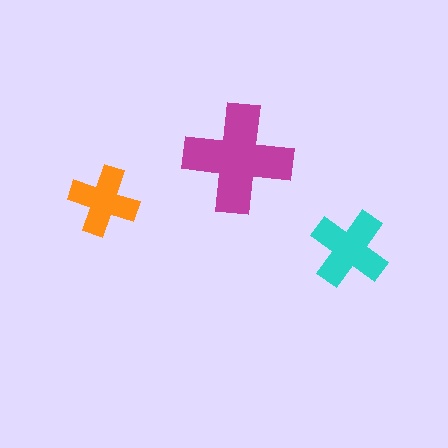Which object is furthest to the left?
The orange cross is leftmost.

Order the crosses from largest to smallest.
the magenta one, the cyan one, the orange one.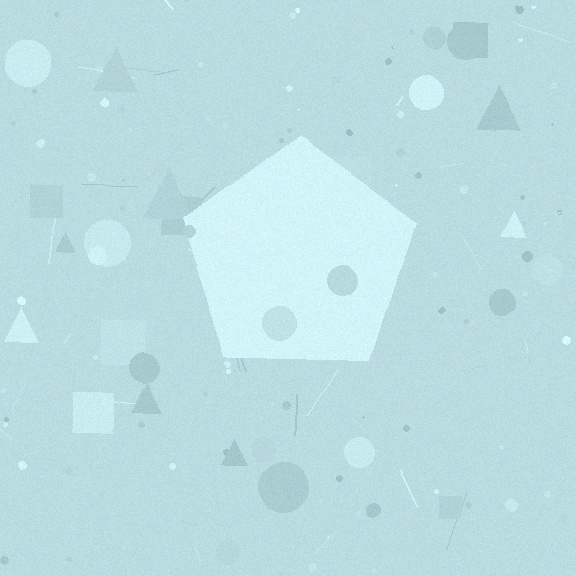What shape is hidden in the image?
A pentagon is hidden in the image.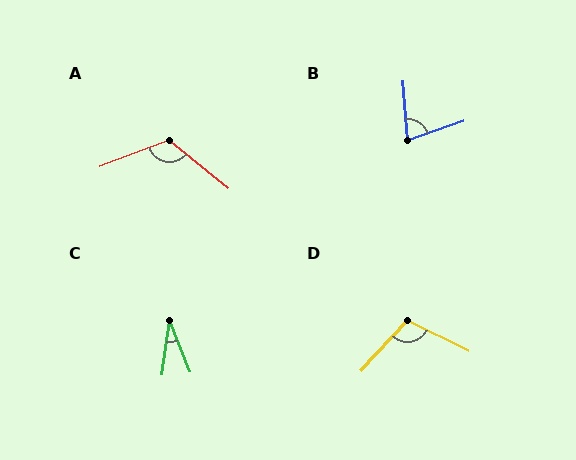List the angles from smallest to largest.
C (29°), B (75°), D (106°), A (120°).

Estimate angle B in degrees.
Approximately 75 degrees.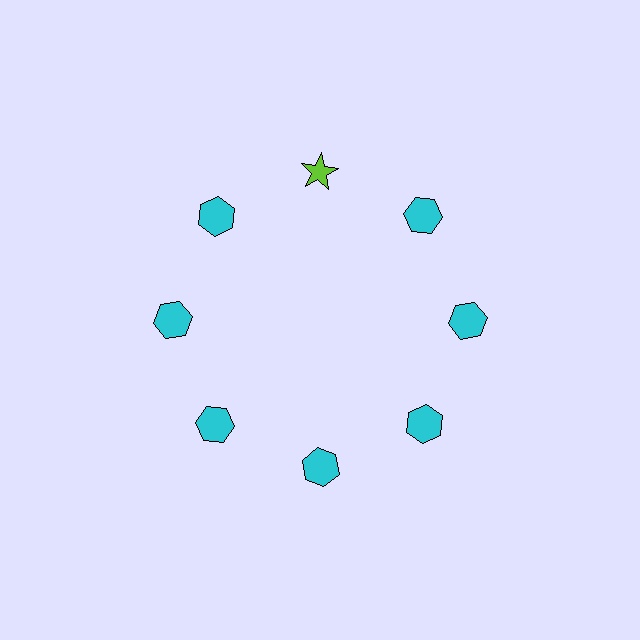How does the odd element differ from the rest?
It differs in both color (lime instead of cyan) and shape (star instead of hexagon).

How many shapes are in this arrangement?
There are 8 shapes arranged in a ring pattern.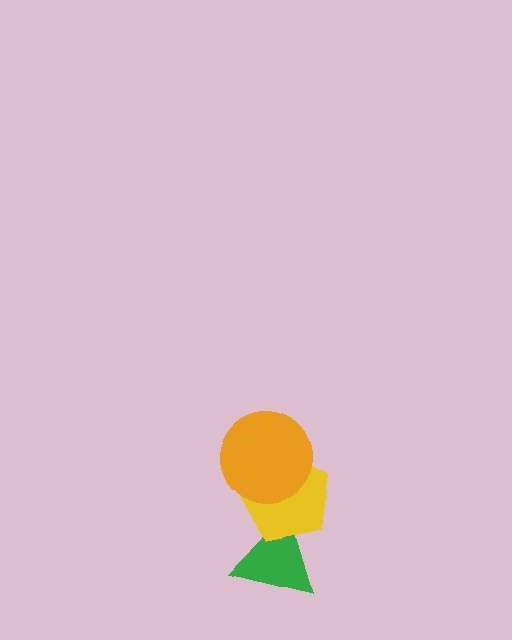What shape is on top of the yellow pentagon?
The orange circle is on top of the yellow pentagon.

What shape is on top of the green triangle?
The yellow pentagon is on top of the green triangle.